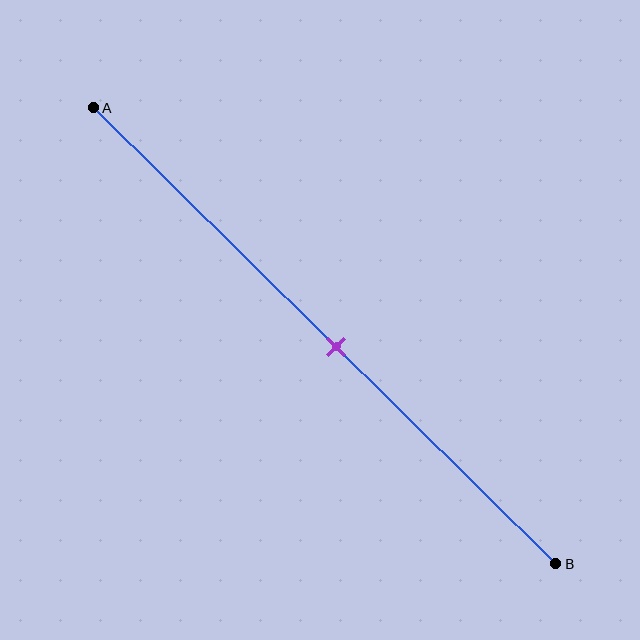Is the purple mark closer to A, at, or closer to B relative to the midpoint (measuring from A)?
The purple mark is approximately at the midpoint of segment AB.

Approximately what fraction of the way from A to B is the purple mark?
The purple mark is approximately 50% of the way from A to B.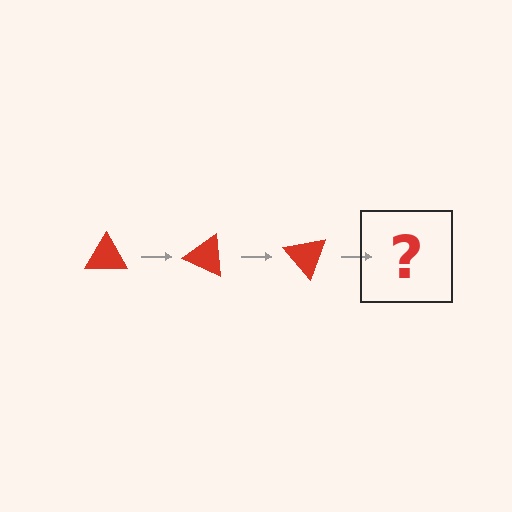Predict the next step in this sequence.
The next step is a red triangle rotated 75 degrees.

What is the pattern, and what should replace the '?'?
The pattern is that the triangle rotates 25 degrees each step. The '?' should be a red triangle rotated 75 degrees.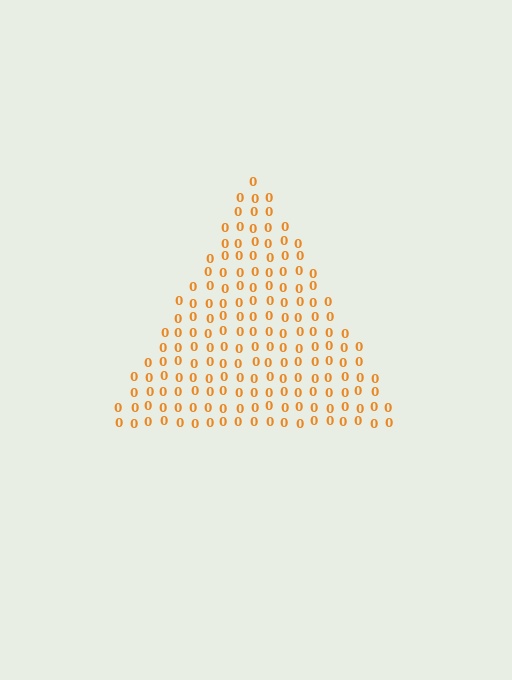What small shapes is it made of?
It is made of small digit 0's.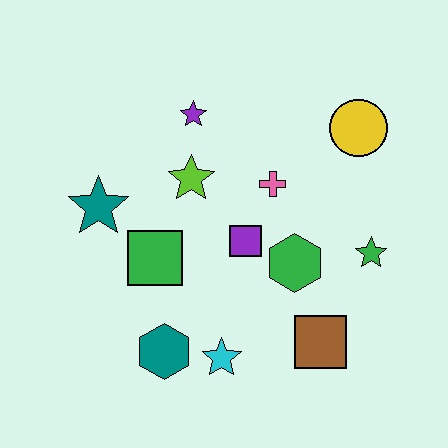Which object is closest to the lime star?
The purple star is closest to the lime star.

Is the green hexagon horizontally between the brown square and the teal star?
Yes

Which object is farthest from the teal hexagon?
The yellow circle is farthest from the teal hexagon.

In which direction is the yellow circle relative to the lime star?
The yellow circle is to the right of the lime star.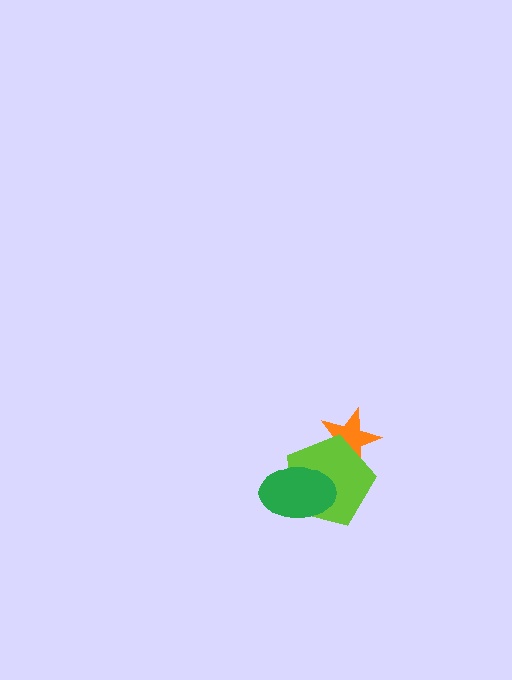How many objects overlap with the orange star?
1 object overlaps with the orange star.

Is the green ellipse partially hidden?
No, no other shape covers it.